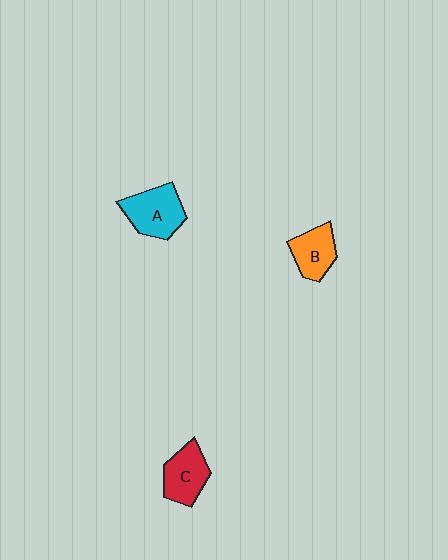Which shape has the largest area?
Shape A (cyan).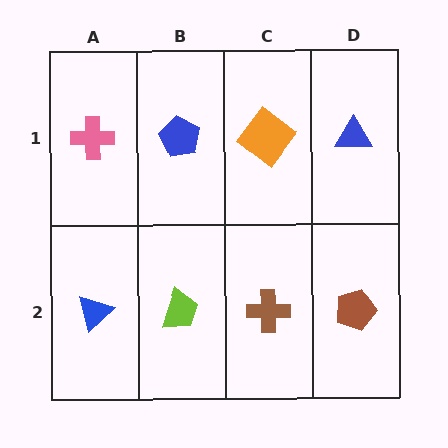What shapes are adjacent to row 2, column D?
A blue triangle (row 1, column D), a brown cross (row 2, column C).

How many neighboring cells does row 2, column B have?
3.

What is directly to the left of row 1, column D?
An orange diamond.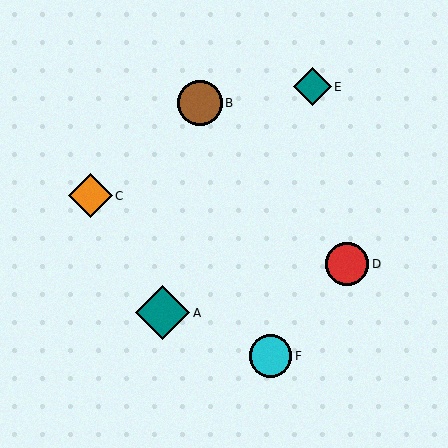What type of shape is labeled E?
Shape E is a teal diamond.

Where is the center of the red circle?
The center of the red circle is at (347, 264).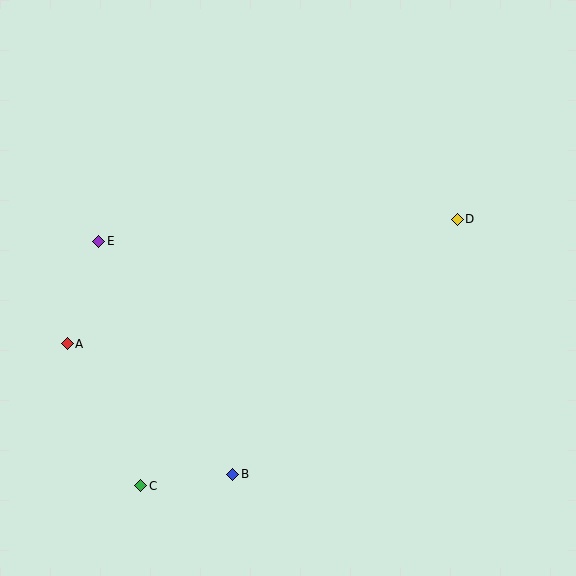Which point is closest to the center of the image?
Point D at (457, 219) is closest to the center.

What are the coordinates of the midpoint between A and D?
The midpoint between A and D is at (262, 282).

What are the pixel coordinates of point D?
Point D is at (457, 219).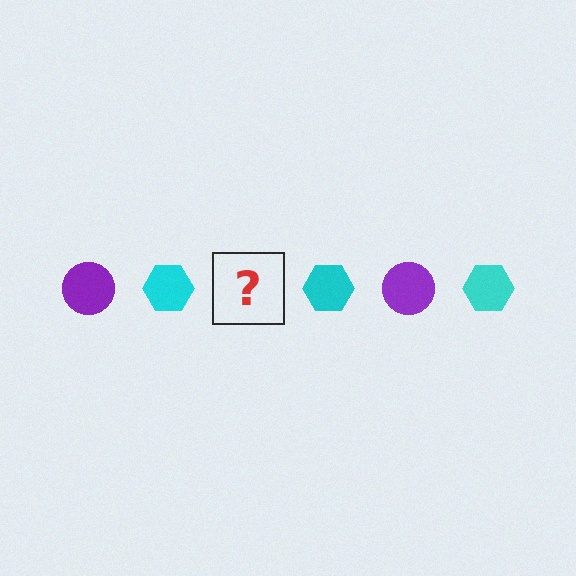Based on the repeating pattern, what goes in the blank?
The blank should be a purple circle.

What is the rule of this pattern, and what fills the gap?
The rule is that the pattern alternates between purple circle and cyan hexagon. The gap should be filled with a purple circle.